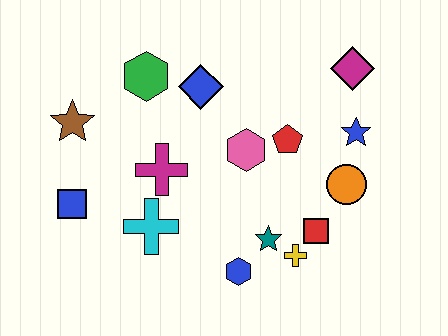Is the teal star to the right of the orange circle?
No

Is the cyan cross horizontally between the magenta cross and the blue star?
No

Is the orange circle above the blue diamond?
No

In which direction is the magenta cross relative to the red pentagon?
The magenta cross is to the left of the red pentagon.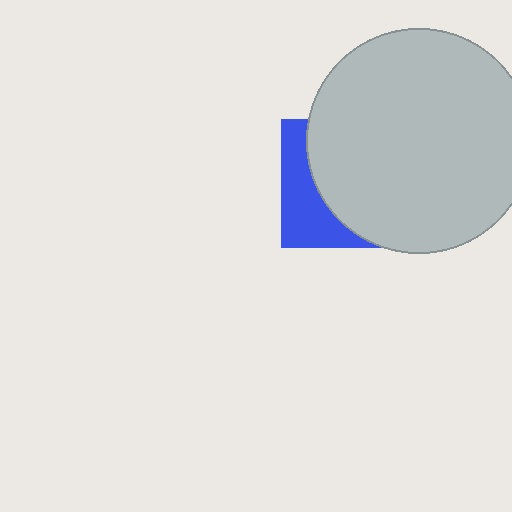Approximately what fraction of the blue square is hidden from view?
Roughly 67% of the blue square is hidden behind the light gray circle.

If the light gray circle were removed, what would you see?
You would see the complete blue square.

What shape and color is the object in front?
The object in front is a light gray circle.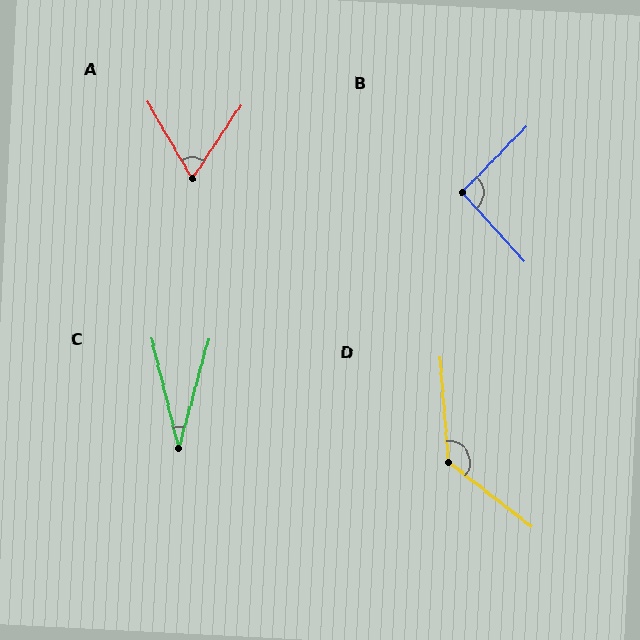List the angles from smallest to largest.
C (29°), A (64°), B (93°), D (133°).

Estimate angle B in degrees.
Approximately 93 degrees.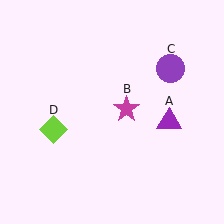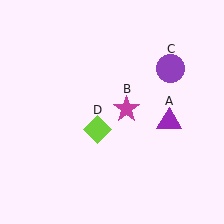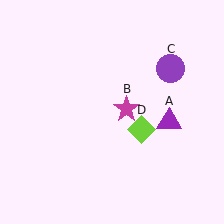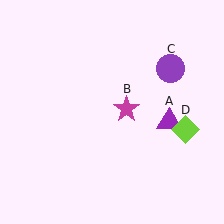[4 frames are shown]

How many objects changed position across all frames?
1 object changed position: lime diamond (object D).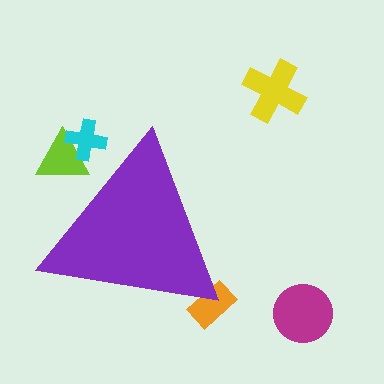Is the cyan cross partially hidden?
Yes, the cyan cross is partially hidden behind the purple triangle.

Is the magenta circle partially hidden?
No, the magenta circle is fully visible.